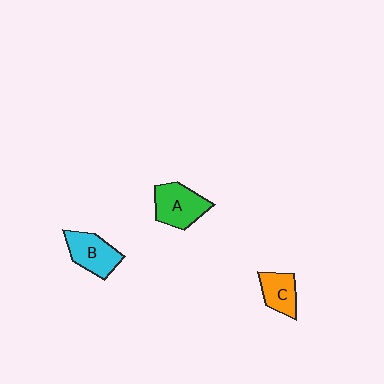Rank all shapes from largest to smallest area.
From largest to smallest: A (green), B (cyan), C (orange).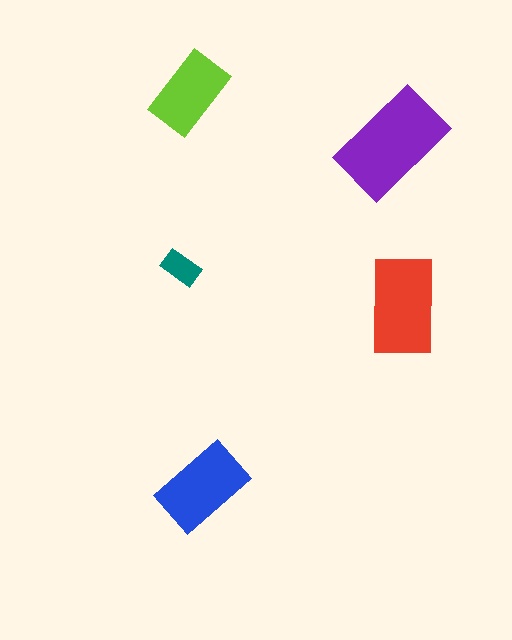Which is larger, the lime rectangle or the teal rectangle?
The lime one.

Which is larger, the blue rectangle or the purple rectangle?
The purple one.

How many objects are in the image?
There are 5 objects in the image.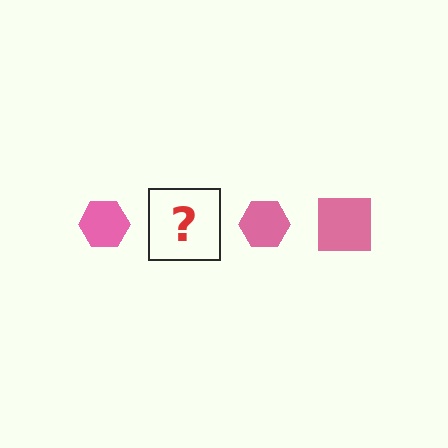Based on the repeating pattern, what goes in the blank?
The blank should be a pink square.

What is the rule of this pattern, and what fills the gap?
The rule is that the pattern cycles through hexagon, square shapes in pink. The gap should be filled with a pink square.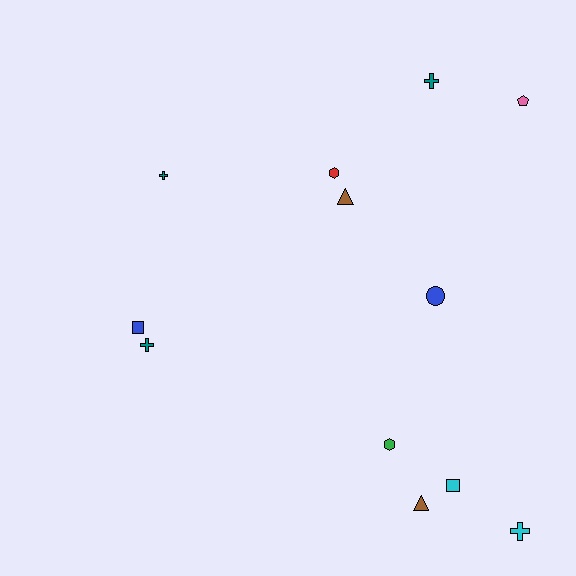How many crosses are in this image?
There are 4 crosses.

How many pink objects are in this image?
There is 1 pink object.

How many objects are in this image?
There are 12 objects.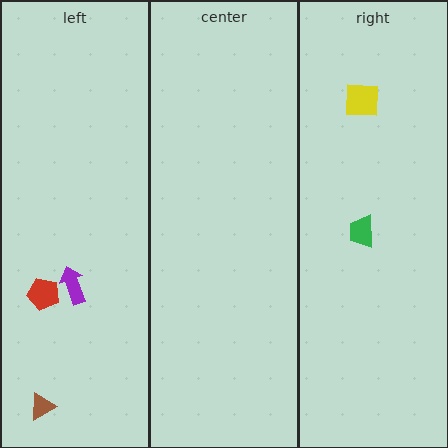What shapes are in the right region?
The green trapezoid, the yellow square.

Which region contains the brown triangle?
The left region.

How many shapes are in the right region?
2.